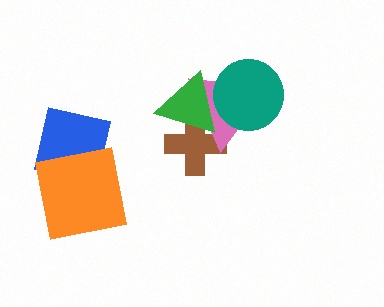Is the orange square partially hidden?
No, no other shape covers it.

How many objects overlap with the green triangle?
3 objects overlap with the green triangle.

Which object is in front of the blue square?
The orange square is in front of the blue square.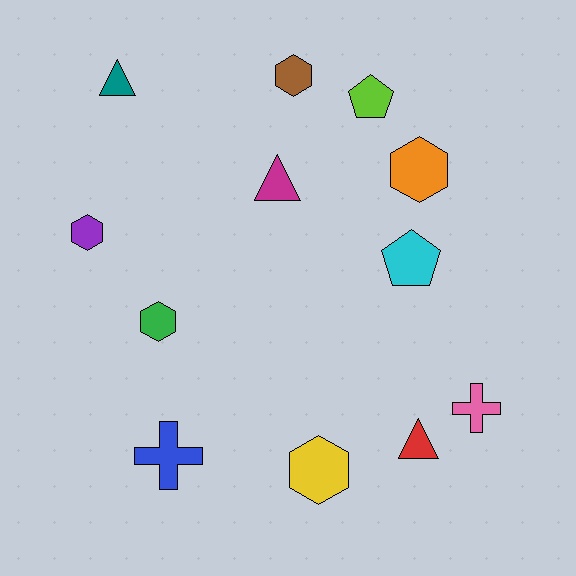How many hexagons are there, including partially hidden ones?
There are 5 hexagons.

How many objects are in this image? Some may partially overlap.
There are 12 objects.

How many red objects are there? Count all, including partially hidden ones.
There is 1 red object.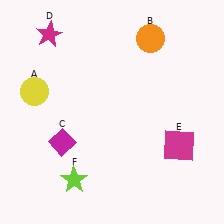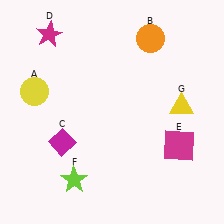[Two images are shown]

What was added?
A yellow triangle (G) was added in Image 2.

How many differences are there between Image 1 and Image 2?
There is 1 difference between the two images.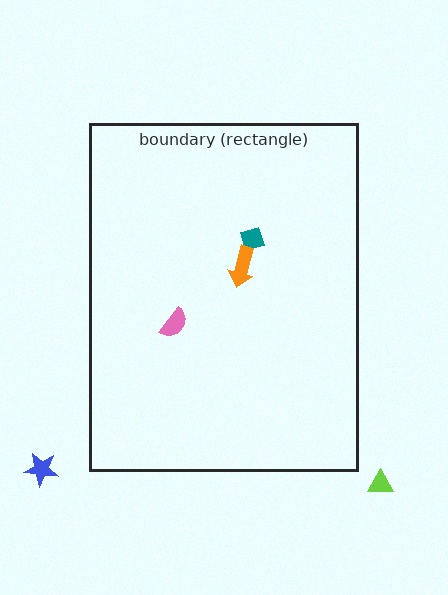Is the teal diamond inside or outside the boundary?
Inside.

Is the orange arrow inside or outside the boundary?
Inside.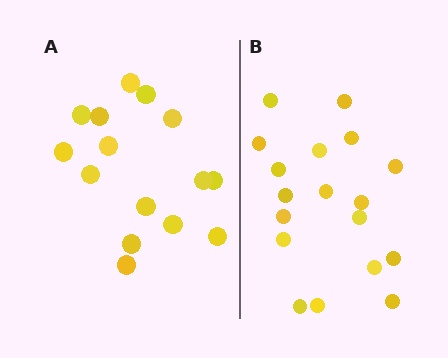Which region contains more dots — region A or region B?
Region B (the right region) has more dots.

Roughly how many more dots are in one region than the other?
Region B has just a few more — roughly 2 or 3 more dots than region A.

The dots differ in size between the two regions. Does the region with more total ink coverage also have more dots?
No. Region A has more total ink coverage because its dots are larger, but region B actually contains more individual dots. Total area can be misleading — the number of items is what matters here.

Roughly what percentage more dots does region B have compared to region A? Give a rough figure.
About 20% more.